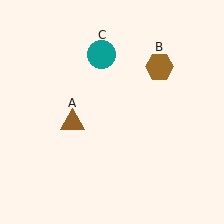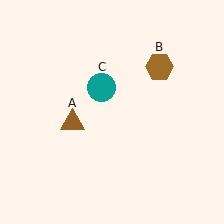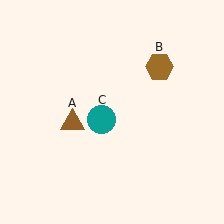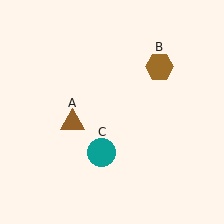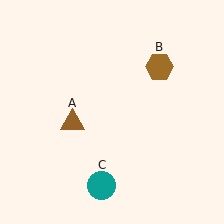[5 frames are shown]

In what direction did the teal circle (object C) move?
The teal circle (object C) moved down.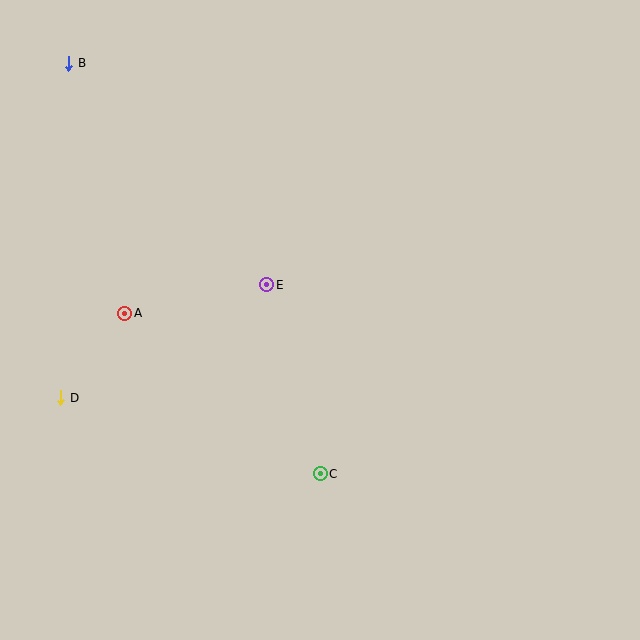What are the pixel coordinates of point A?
Point A is at (125, 313).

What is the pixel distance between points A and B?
The distance between A and B is 256 pixels.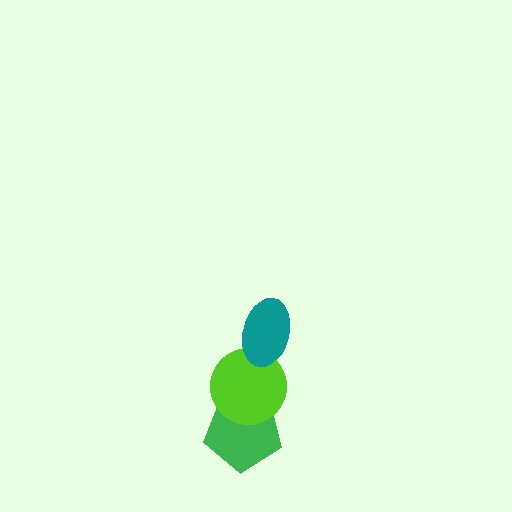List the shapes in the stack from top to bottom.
From top to bottom: the teal ellipse, the lime circle, the green pentagon.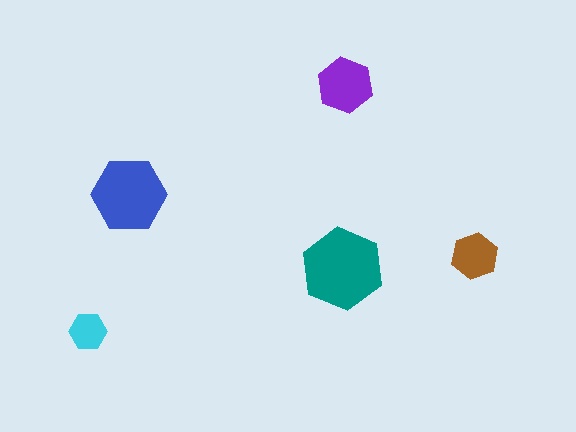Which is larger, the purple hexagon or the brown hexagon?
The purple one.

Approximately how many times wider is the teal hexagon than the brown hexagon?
About 1.5 times wider.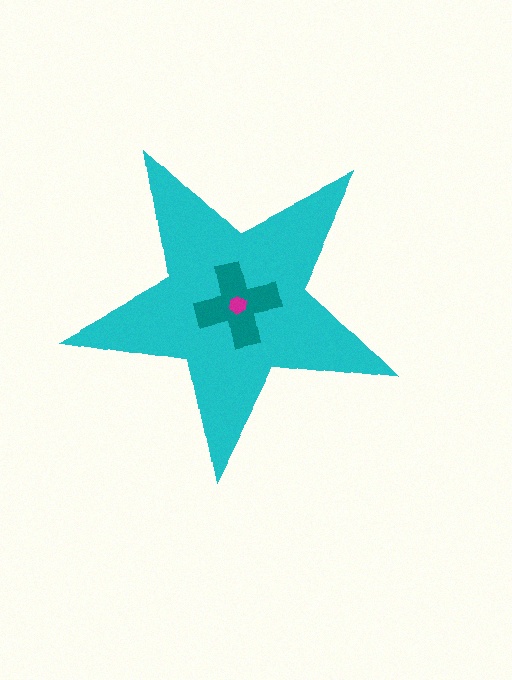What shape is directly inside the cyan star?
The teal cross.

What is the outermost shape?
The cyan star.